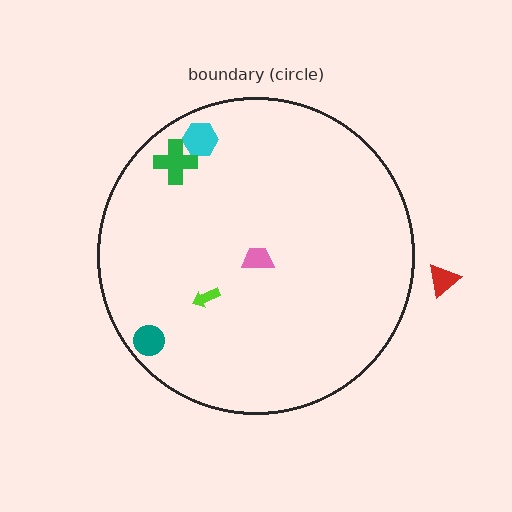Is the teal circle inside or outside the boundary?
Inside.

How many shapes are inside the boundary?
5 inside, 1 outside.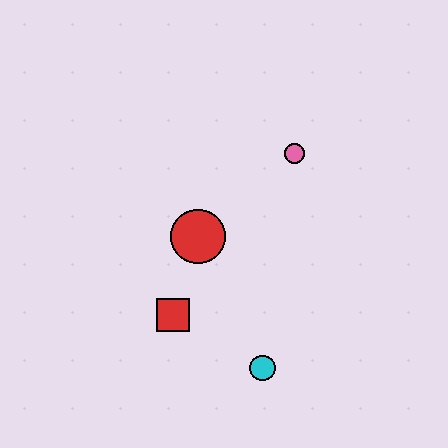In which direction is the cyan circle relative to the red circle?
The cyan circle is below the red circle.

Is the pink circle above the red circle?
Yes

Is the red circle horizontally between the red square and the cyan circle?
Yes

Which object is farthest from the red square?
The pink circle is farthest from the red square.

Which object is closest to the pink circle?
The red circle is closest to the pink circle.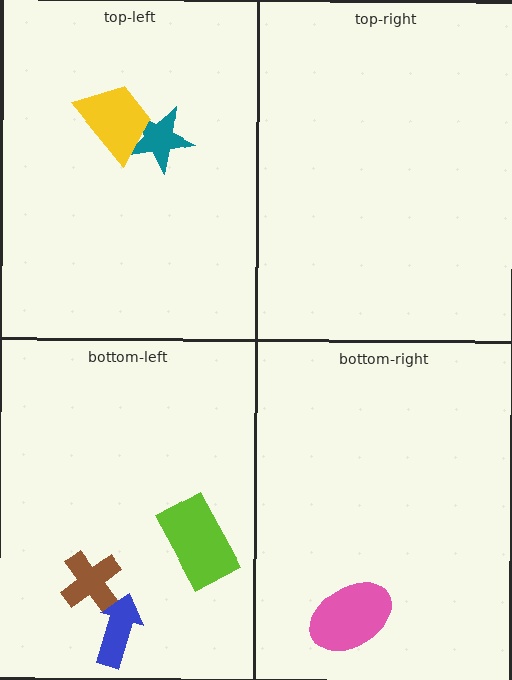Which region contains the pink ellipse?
The bottom-right region.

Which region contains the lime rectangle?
The bottom-left region.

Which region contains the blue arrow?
The bottom-left region.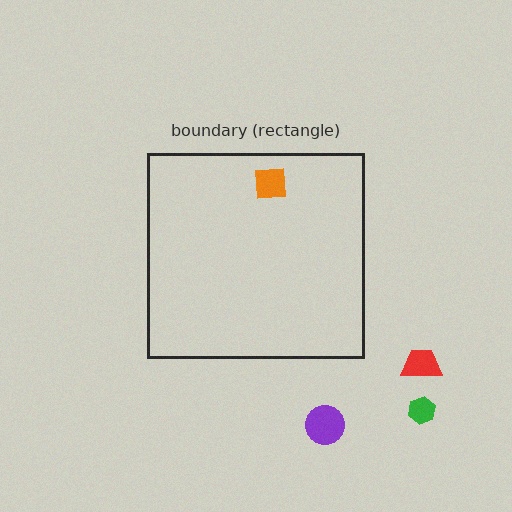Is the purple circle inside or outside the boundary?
Outside.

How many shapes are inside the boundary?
1 inside, 3 outside.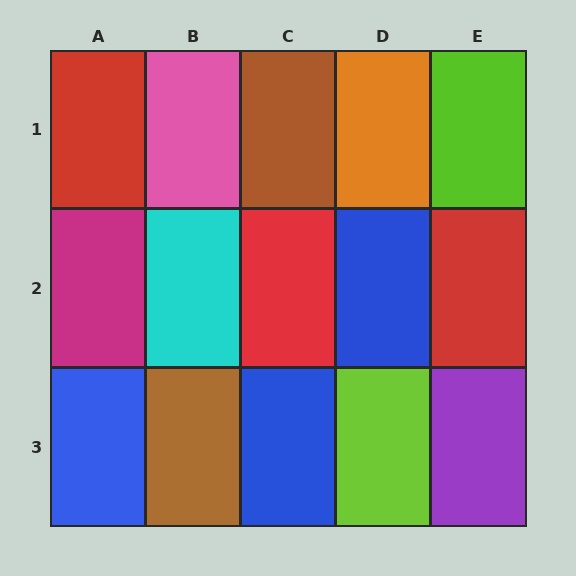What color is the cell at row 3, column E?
Purple.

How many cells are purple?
1 cell is purple.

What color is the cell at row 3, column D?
Lime.